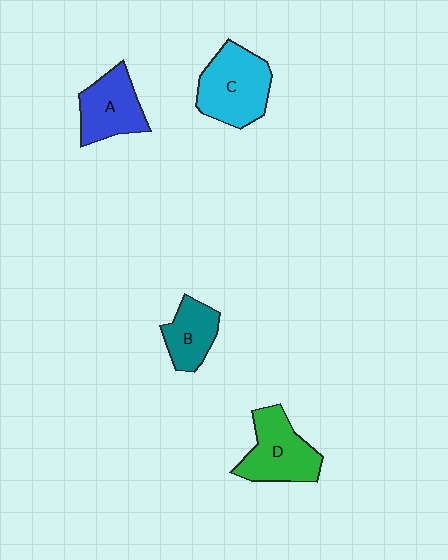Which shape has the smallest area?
Shape B (teal).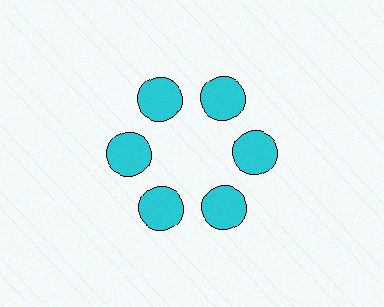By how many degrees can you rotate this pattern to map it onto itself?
The pattern maps onto itself every 60 degrees of rotation.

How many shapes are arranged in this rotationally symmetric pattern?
There are 6 shapes, arranged in 6 groups of 1.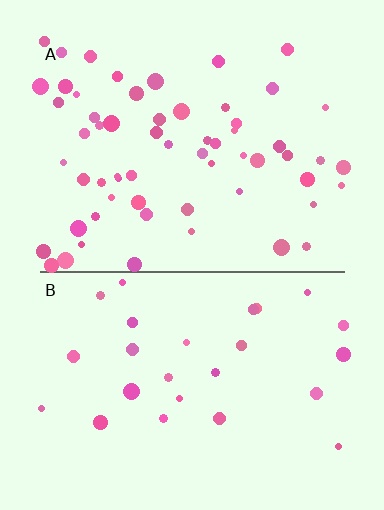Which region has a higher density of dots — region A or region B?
A (the top).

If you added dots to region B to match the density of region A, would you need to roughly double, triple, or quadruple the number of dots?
Approximately double.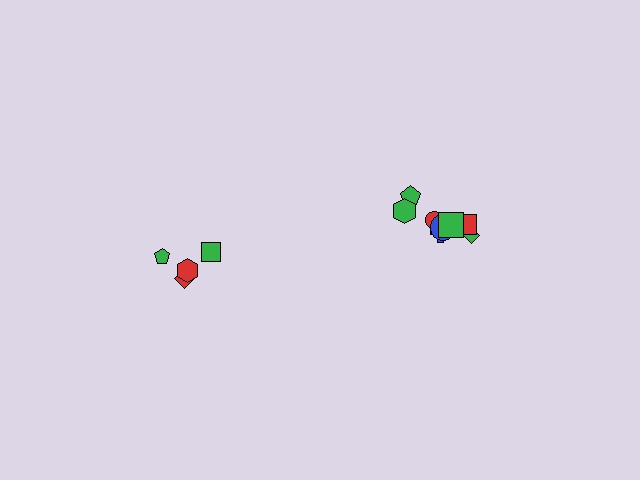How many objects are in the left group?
There are 4 objects.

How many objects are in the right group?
There are 8 objects.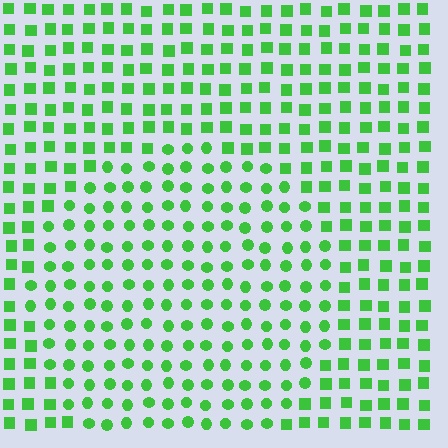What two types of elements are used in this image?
The image uses circles inside the circle region and squares outside it.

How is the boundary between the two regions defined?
The boundary is defined by a change in element shape: circles inside vs. squares outside. All elements share the same color and spacing.